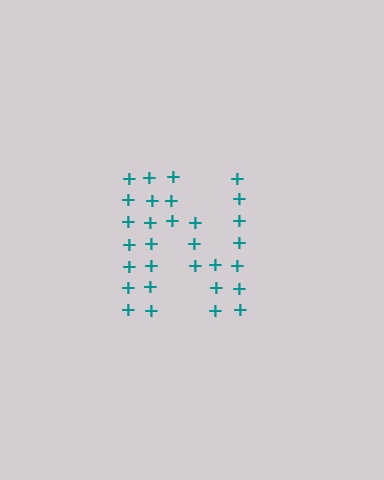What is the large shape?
The large shape is the letter N.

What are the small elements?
The small elements are plus signs.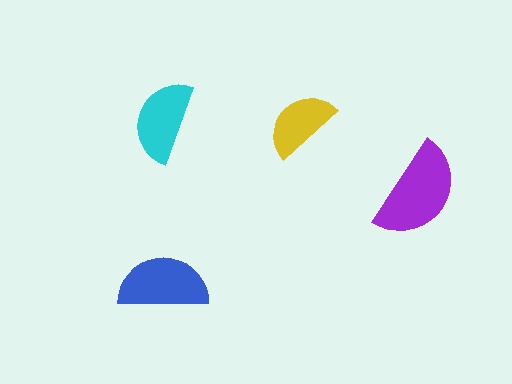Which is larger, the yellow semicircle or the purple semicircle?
The purple one.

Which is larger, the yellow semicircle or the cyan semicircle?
The cyan one.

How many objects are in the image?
There are 4 objects in the image.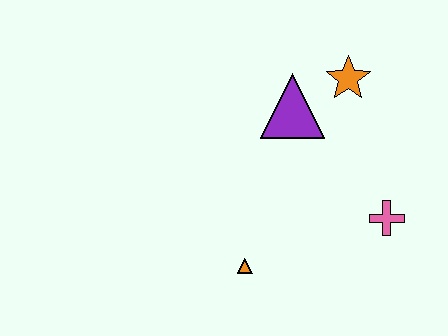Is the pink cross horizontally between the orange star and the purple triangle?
No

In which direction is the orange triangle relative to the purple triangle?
The orange triangle is below the purple triangle.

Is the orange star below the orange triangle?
No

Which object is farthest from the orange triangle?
The orange star is farthest from the orange triangle.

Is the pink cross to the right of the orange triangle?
Yes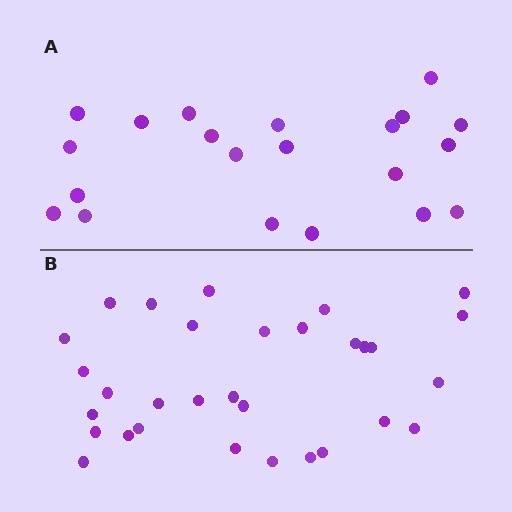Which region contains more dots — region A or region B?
Region B (the bottom region) has more dots.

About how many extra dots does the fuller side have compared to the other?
Region B has roughly 10 or so more dots than region A.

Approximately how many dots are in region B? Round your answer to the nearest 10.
About 30 dots. (The exact count is 31, which rounds to 30.)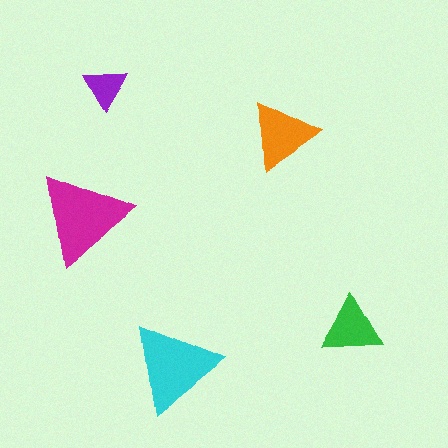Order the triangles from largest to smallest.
the magenta one, the cyan one, the orange one, the green one, the purple one.